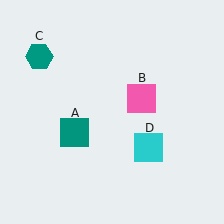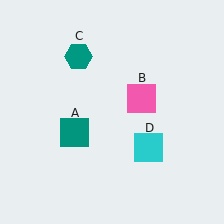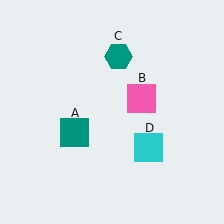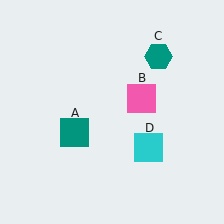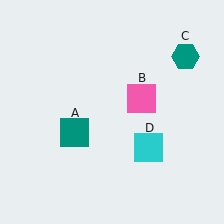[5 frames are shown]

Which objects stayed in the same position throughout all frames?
Teal square (object A) and pink square (object B) and cyan square (object D) remained stationary.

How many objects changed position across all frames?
1 object changed position: teal hexagon (object C).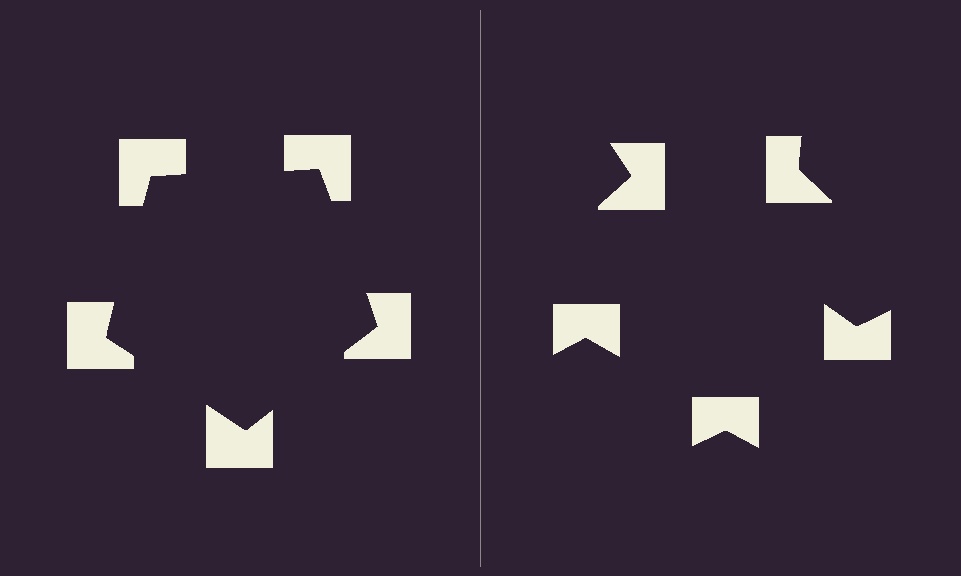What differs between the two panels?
The notched squares are positioned identically on both sides; only the wedge orientations differ. On the left they align to a pentagon; on the right they are misaligned.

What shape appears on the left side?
An illusory pentagon.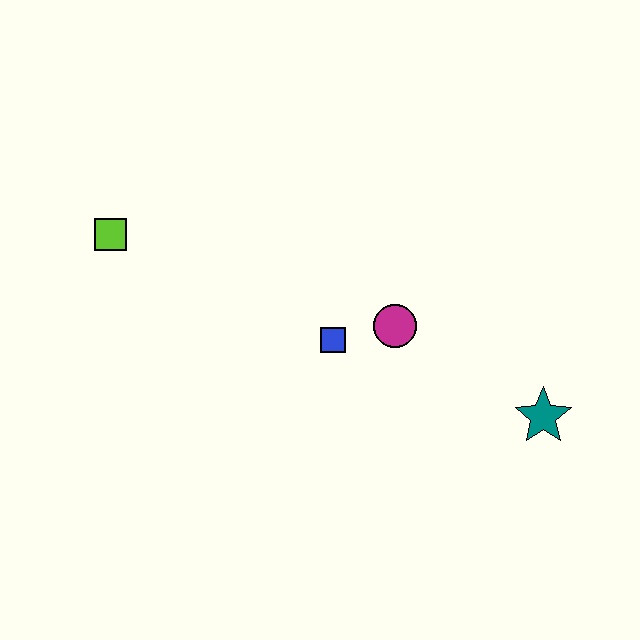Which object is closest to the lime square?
The blue square is closest to the lime square.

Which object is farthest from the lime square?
The teal star is farthest from the lime square.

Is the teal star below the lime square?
Yes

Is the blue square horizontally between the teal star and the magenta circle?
No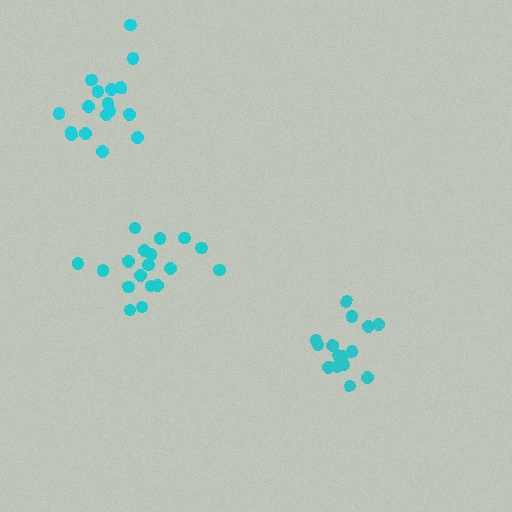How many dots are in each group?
Group 1: 15 dots, Group 2: 17 dots, Group 3: 18 dots (50 total).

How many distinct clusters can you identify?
There are 3 distinct clusters.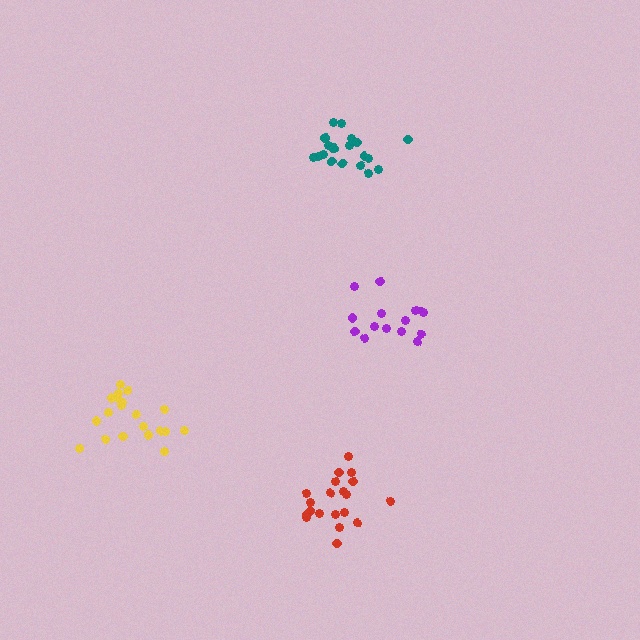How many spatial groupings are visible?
There are 4 spatial groupings.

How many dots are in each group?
Group 1: 20 dots, Group 2: 20 dots, Group 3: 20 dots, Group 4: 15 dots (75 total).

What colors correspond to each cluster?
The clusters are colored: red, teal, yellow, purple.